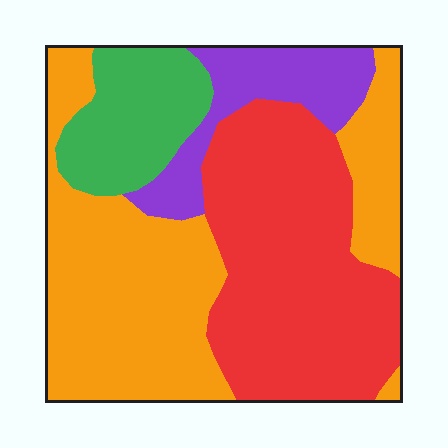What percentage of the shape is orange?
Orange covers around 40% of the shape.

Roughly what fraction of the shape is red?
Red takes up between a quarter and a half of the shape.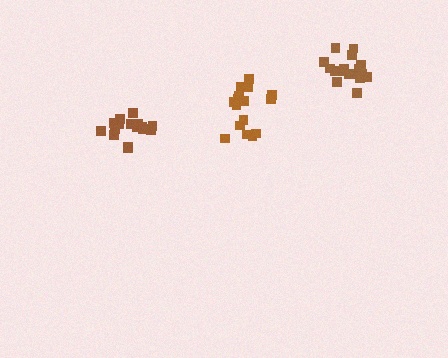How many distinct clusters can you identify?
There are 3 distinct clusters.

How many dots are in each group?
Group 1: 16 dots, Group 2: 19 dots, Group 3: 16 dots (51 total).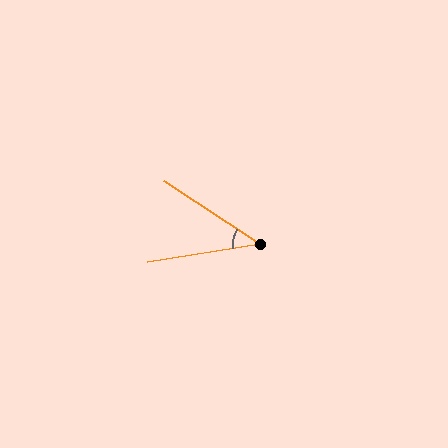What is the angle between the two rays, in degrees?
Approximately 42 degrees.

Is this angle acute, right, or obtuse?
It is acute.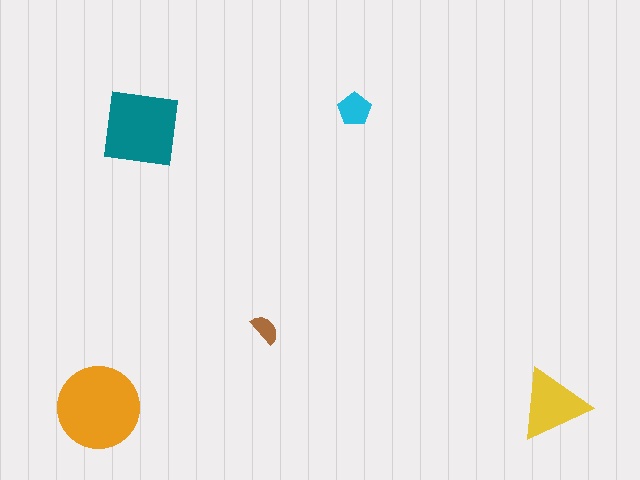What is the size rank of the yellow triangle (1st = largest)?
3rd.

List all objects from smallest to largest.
The brown semicircle, the cyan pentagon, the yellow triangle, the teal square, the orange circle.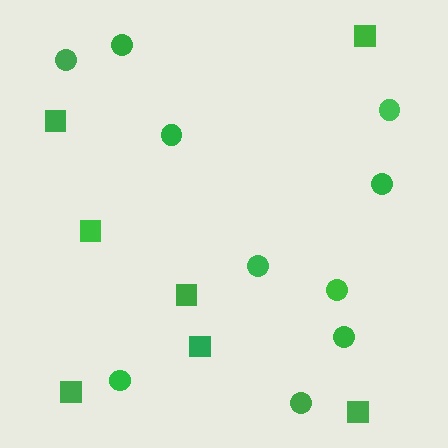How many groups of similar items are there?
There are 2 groups: one group of circles (10) and one group of squares (7).